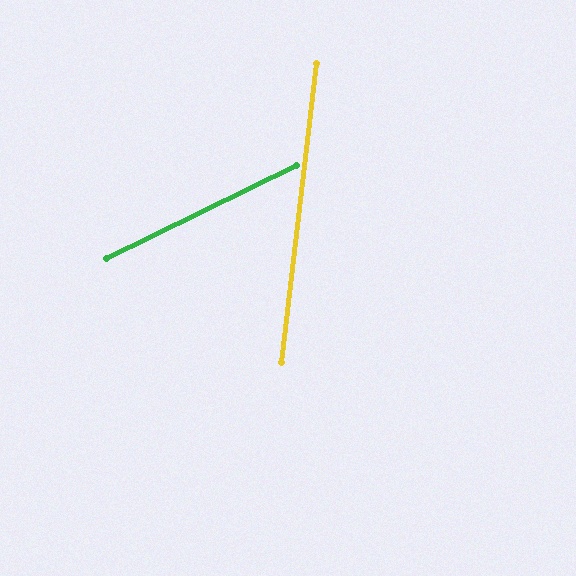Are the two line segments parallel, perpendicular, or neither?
Neither parallel nor perpendicular — they differ by about 57°.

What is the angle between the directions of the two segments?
Approximately 57 degrees.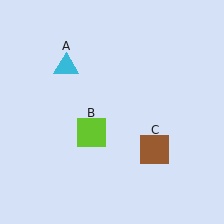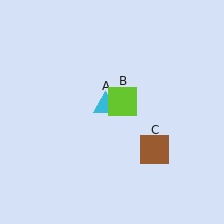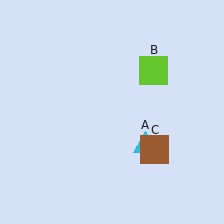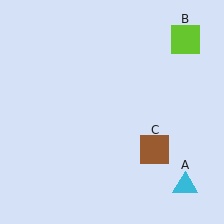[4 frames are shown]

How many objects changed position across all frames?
2 objects changed position: cyan triangle (object A), lime square (object B).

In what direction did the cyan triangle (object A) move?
The cyan triangle (object A) moved down and to the right.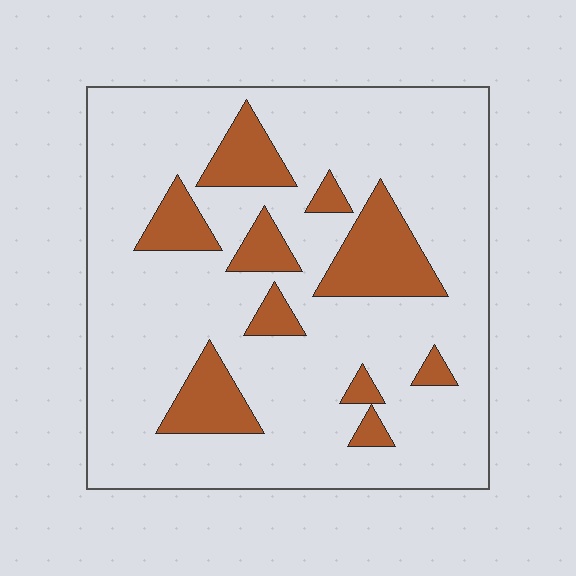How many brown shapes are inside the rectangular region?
10.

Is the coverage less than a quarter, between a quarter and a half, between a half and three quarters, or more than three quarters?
Less than a quarter.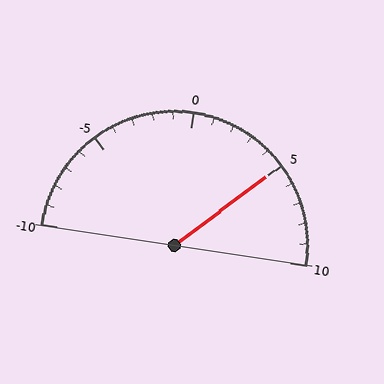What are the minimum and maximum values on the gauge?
The gauge ranges from -10 to 10.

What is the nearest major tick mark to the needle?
The nearest major tick mark is 5.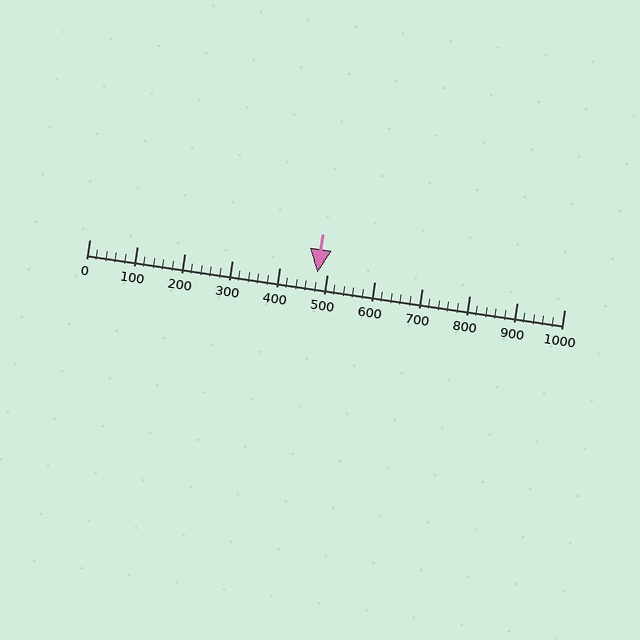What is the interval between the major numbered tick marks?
The major tick marks are spaced 100 units apart.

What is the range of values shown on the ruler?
The ruler shows values from 0 to 1000.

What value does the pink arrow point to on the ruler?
The pink arrow points to approximately 480.